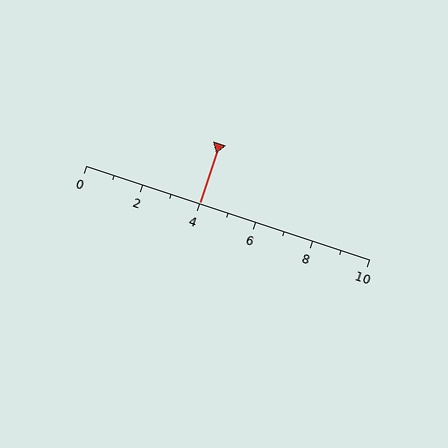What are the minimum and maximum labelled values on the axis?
The axis runs from 0 to 10.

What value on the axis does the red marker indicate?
The marker indicates approximately 4.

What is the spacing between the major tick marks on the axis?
The major ticks are spaced 2 apart.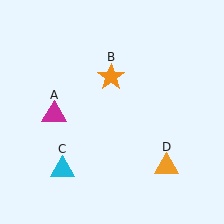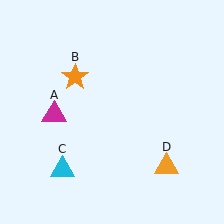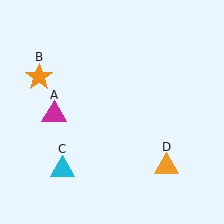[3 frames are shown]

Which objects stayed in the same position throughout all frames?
Magenta triangle (object A) and cyan triangle (object C) and orange triangle (object D) remained stationary.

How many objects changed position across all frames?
1 object changed position: orange star (object B).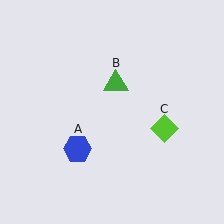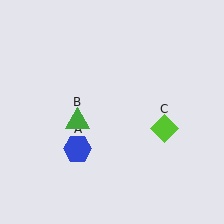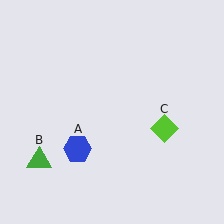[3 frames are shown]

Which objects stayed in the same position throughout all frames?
Blue hexagon (object A) and lime diamond (object C) remained stationary.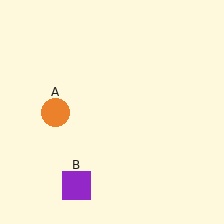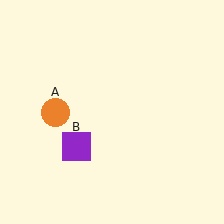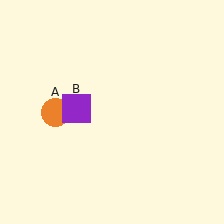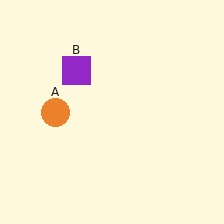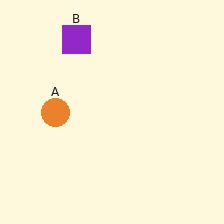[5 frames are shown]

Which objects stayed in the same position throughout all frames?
Orange circle (object A) remained stationary.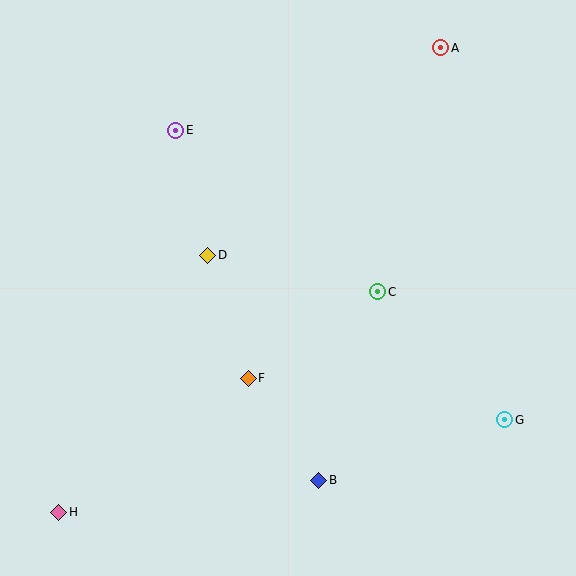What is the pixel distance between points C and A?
The distance between C and A is 252 pixels.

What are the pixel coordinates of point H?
Point H is at (59, 512).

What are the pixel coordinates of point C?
Point C is at (378, 292).